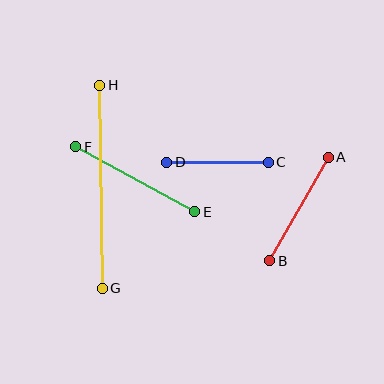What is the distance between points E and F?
The distance is approximately 136 pixels.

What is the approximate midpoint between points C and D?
The midpoint is at approximately (218, 162) pixels.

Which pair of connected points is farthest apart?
Points G and H are farthest apart.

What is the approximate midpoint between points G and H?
The midpoint is at approximately (101, 187) pixels.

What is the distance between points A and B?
The distance is approximately 119 pixels.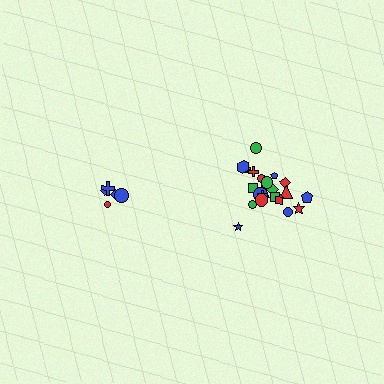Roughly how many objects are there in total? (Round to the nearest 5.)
Roughly 30 objects in total.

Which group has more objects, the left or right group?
The right group.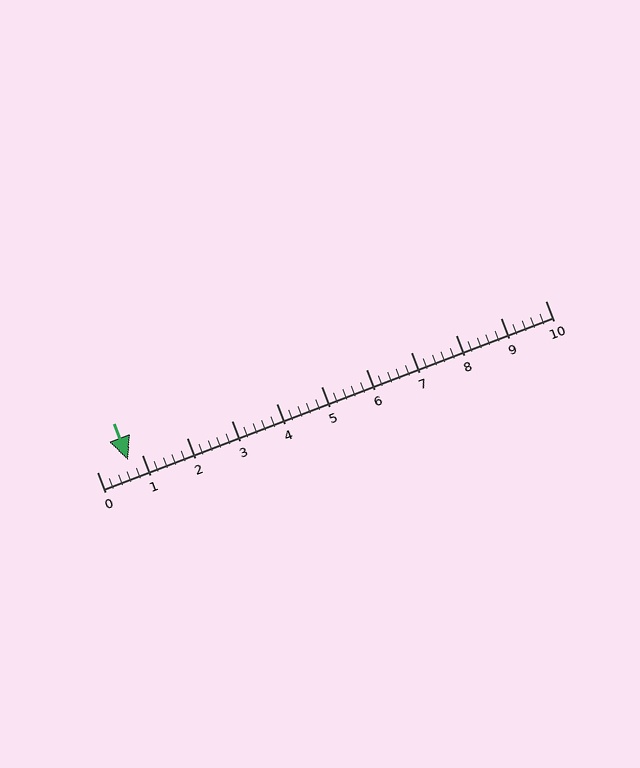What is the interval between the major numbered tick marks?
The major tick marks are spaced 1 units apart.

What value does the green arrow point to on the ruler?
The green arrow points to approximately 0.7.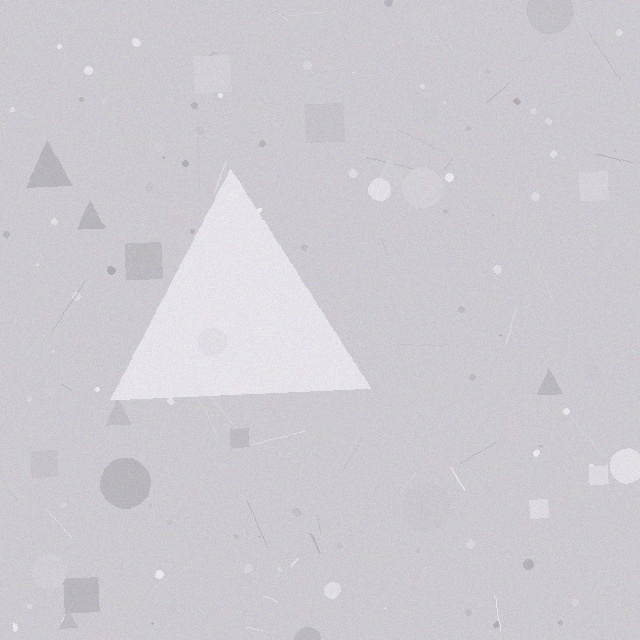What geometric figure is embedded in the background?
A triangle is embedded in the background.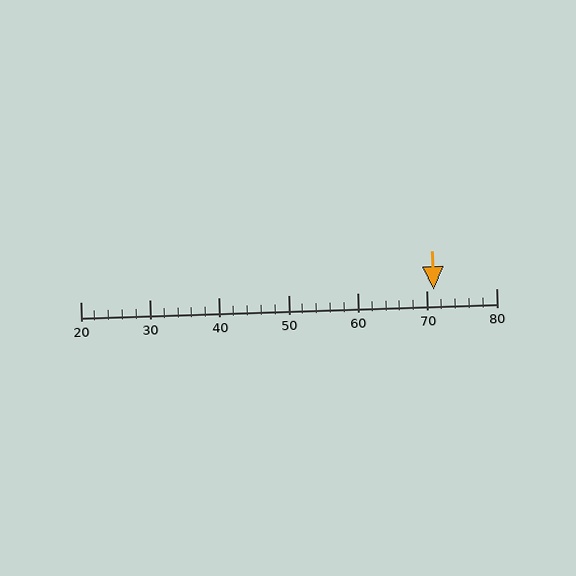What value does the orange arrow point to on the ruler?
The orange arrow points to approximately 71.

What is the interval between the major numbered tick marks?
The major tick marks are spaced 10 units apart.